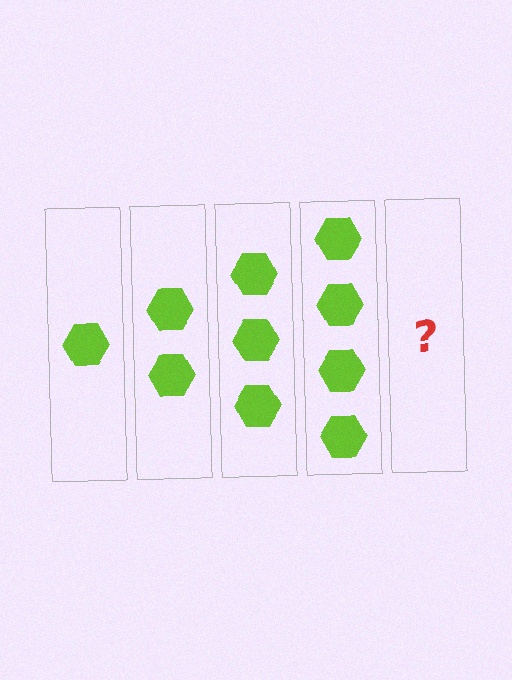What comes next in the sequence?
The next element should be 5 hexagons.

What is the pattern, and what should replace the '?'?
The pattern is that each step adds one more hexagon. The '?' should be 5 hexagons.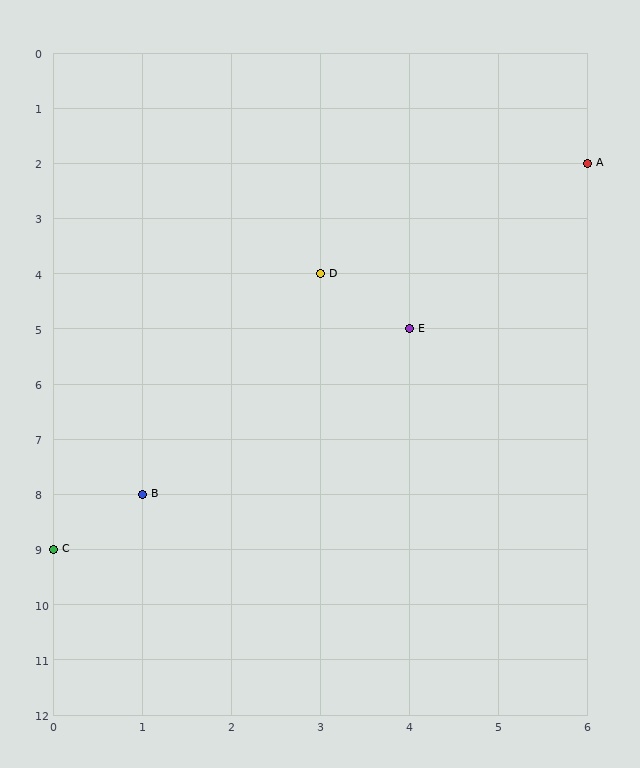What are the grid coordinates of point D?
Point D is at grid coordinates (3, 4).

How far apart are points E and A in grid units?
Points E and A are 2 columns and 3 rows apart (about 3.6 grid units diagonally).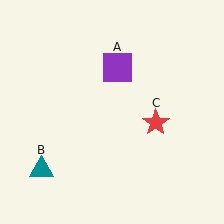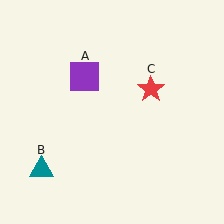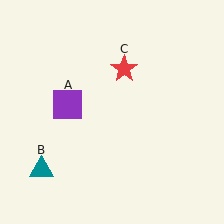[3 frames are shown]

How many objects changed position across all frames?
2 objects changed position: purple square (object A), red star (object C).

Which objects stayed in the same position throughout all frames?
Teal triangle (object B) remained stationary.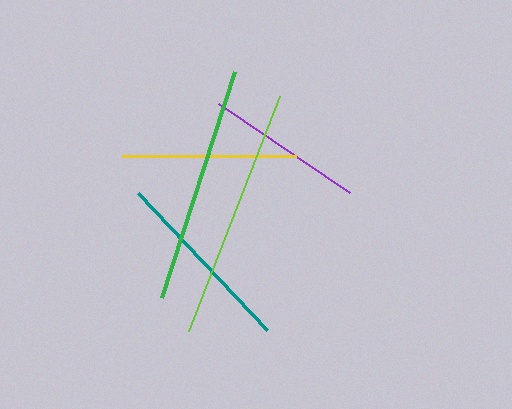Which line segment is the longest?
The lime line is the longest at approximately 251 pixels.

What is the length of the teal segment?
The teal segment is approximately 189 pixels long.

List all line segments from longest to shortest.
From longest to shortest: lime, green, teal, yellow, purple.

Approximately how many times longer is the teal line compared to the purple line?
The teal line is approximately 1.2 times the length of the purple line.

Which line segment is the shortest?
The purple line is the shortest at approximately 159 pixels.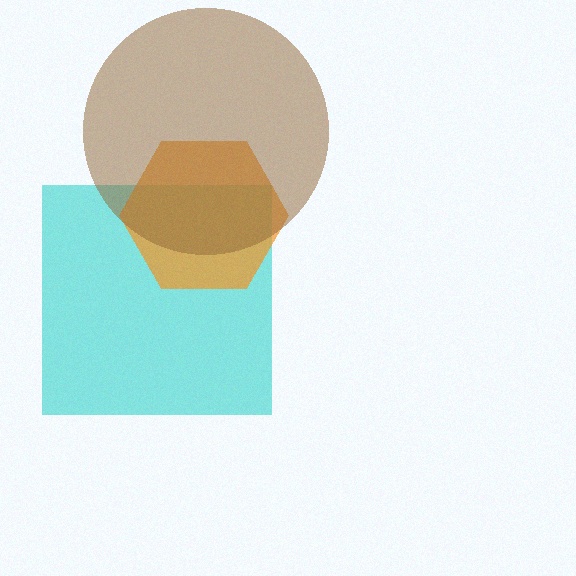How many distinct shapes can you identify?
There are 3 distinct shapes: a cyan square, an orange hexagon, a brown circle.